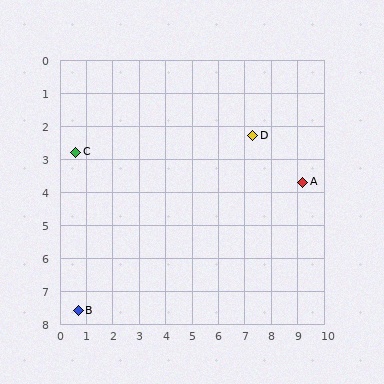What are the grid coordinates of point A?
Point A is at approximately (9.2, 3.7).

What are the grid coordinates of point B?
Point B is at approximately (0.7, 7.6).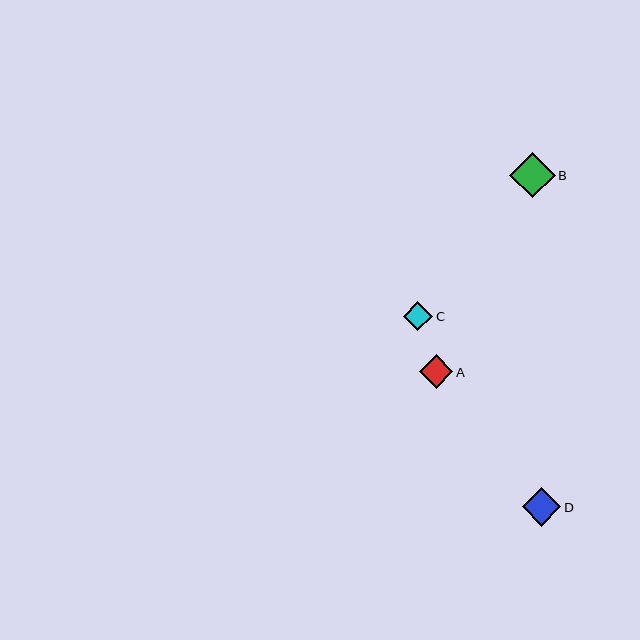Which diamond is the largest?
Diamond B is the largest with a size of approximately 46 pixels.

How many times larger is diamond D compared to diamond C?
Diamond D is approximately 1.3 times the size of diamond C.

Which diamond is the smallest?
Diamond C is the smallest with a size of approximately 29 pixels.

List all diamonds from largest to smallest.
From largest to smallest: B, D, A, C.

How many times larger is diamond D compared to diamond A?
Diamond D is approximately 1.2 times the size of diamond A.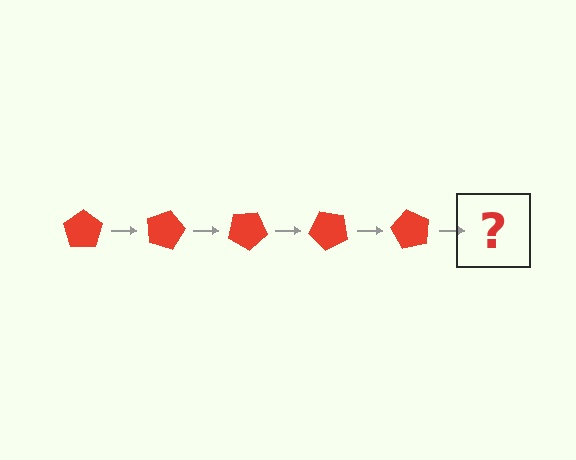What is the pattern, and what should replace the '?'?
The pattern is that the pentagon rotates 15 degrees each step. The '?' should be a red pentagon rotated 75 degrees.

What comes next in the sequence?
The next element should be a red pentagon rotated 75 degrees.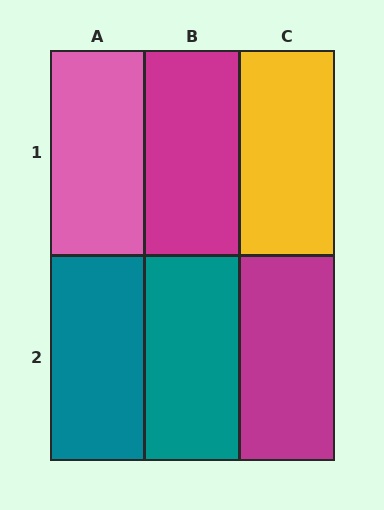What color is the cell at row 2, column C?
Magenta.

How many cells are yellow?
1 cell is yellow.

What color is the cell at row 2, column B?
Teal.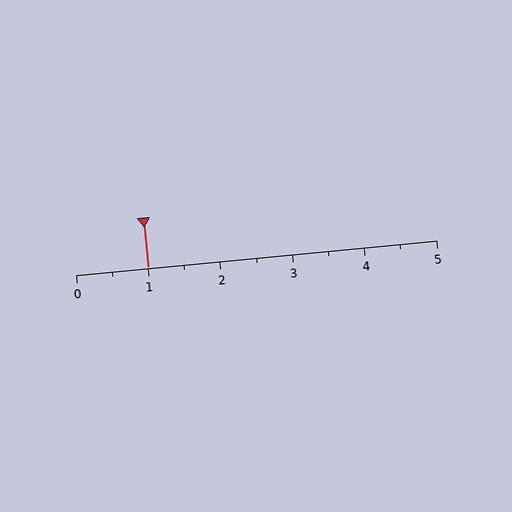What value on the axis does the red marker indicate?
The marker indicates approximately 1.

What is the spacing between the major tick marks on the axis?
The major ticks are spaced 1 apart.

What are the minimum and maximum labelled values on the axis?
The axis runs from 0 to 5.